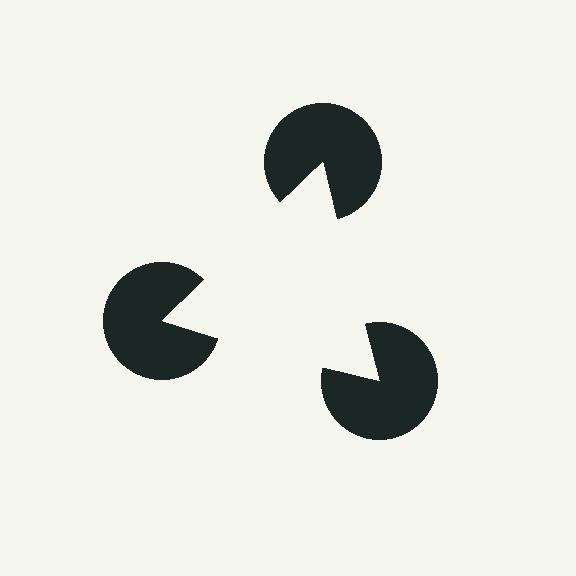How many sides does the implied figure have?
3 sides.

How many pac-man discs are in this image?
There are 3 — one at each vertex of the illusory triangle.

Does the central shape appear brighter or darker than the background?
It typically appears slightly brighter than the background, even though no actual brightness change is drawn.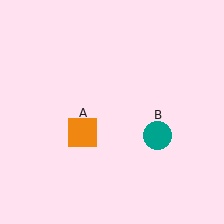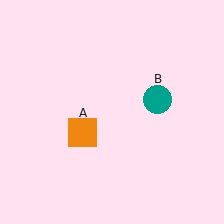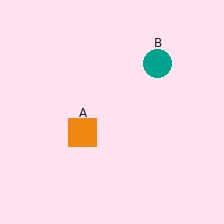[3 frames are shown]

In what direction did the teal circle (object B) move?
The teal circle (object B) moved up.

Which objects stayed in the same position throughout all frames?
Orange square (object A) remained stationary.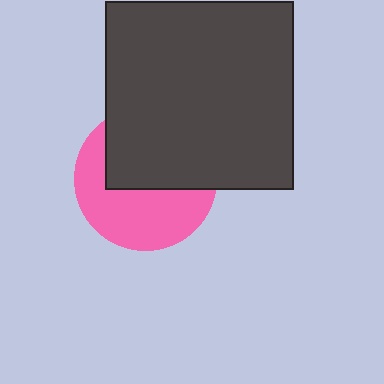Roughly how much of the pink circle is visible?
About half of it is visible (roughly 51%).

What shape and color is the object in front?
The object in front is a dark gray square.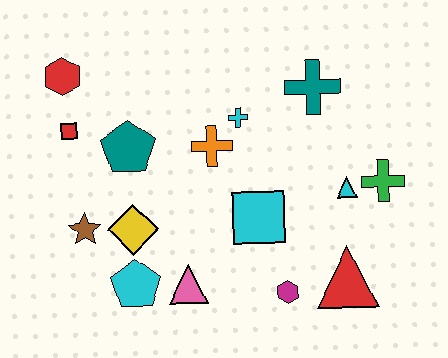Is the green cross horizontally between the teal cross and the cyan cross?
No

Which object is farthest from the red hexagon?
The red triangle is farthest from the red hexagon.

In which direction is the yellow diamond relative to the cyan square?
The yellow diamond is to the left of the cyan square.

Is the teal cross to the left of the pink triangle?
No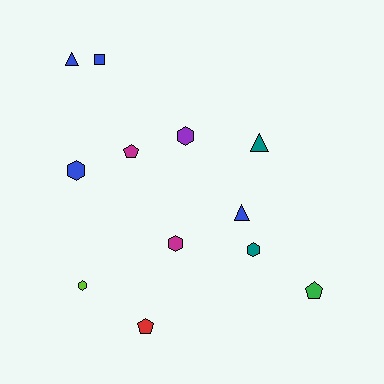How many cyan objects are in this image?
There are no cyan objects.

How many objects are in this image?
There are 12 objects.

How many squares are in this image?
There is 1 square.